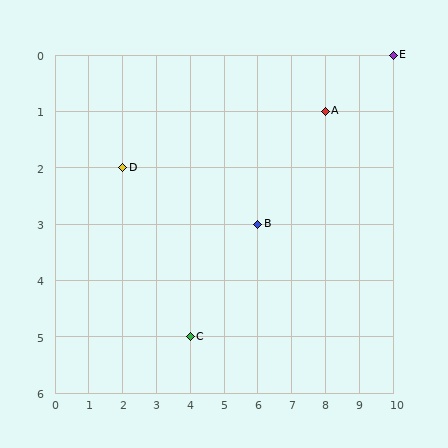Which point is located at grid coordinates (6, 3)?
Point B is at (6, 3).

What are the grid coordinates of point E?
Point E is at grid coordinates (10, 0).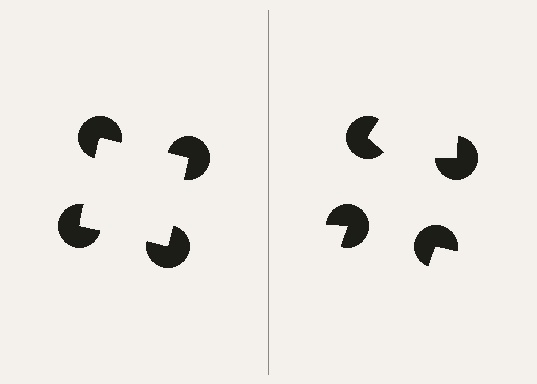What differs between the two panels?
The pac-man discs are positioned identically on both sides; only the wedge orientations differ. On the left they align to a square; on the right they are misaligned.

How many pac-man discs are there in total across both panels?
8 — 4 on each side.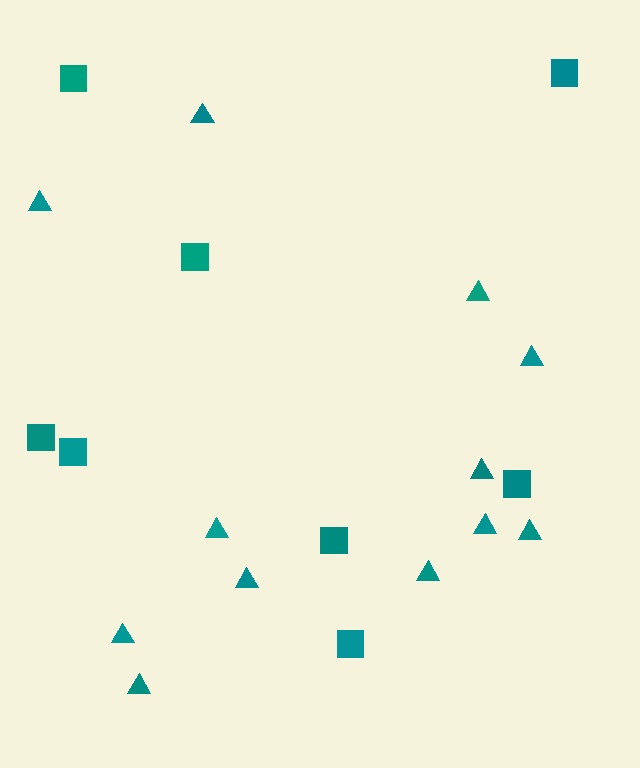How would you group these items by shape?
There are 2 groups: one group of squares (8) and one group of triangles (12).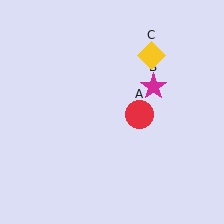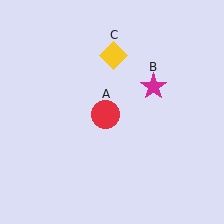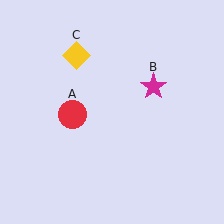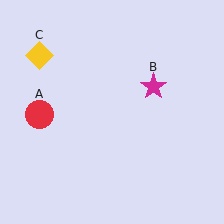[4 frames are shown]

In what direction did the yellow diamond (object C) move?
The yellow diamond (object C) moved left.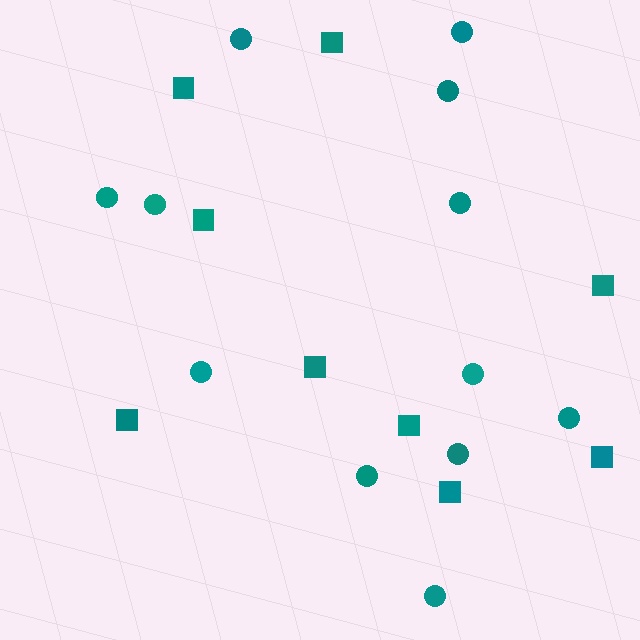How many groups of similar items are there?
There are 2 groups: one group of circles (12) and one group of squares (9).